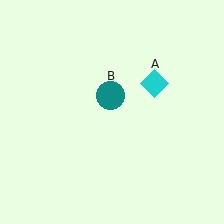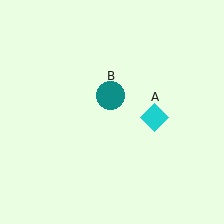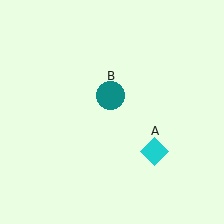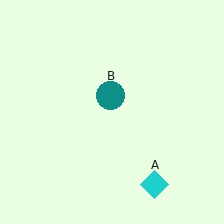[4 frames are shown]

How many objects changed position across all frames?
1 object changed position: cyan diamond (object A).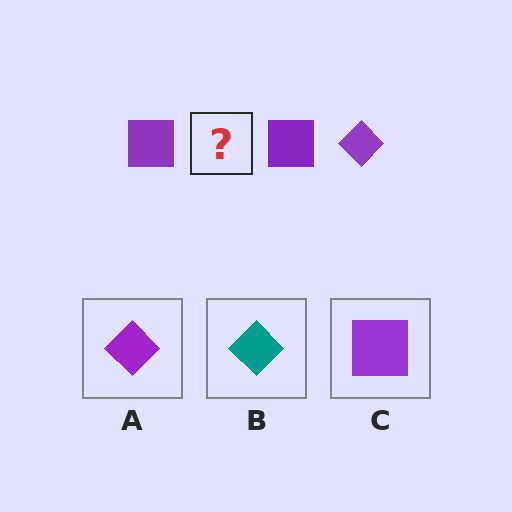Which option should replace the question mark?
Option A.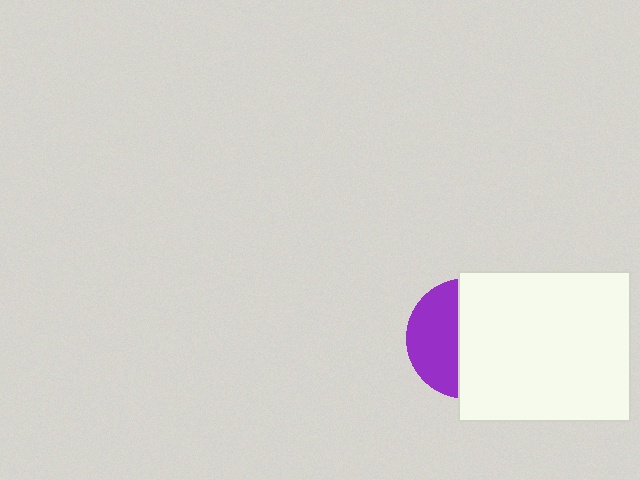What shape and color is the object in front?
The object in front is a white rectangle.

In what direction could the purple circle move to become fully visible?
The purple circle could move left. That would shift it out from behind the white rectangle entirely.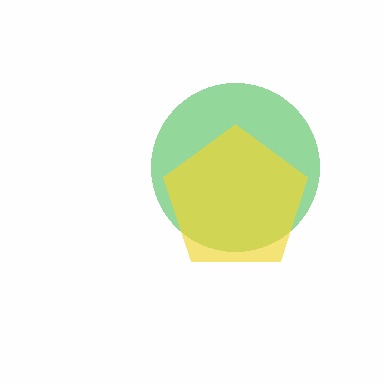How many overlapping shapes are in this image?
There are 2 overlapping shapes in the image.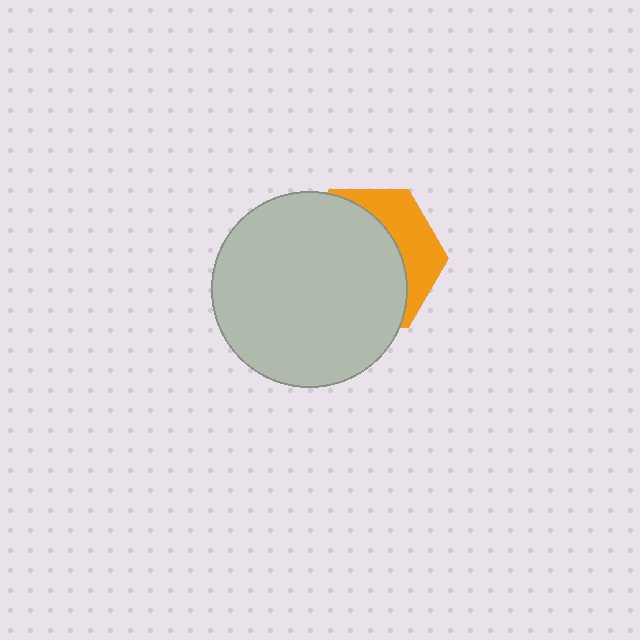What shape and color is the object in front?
The object in front is a light gray circle.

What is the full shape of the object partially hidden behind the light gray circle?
The partially hidden object is an orange hexagon.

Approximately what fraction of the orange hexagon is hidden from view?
Roughly 69% of the orange hexagon is hidden behind the light gray circle.